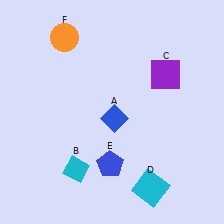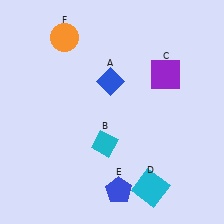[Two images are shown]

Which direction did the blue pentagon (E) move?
The blue pentagon (E) moved down.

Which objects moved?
The objects that moved are: the blue diamond (A), the cyan diamond (B), the blue pentagon (E).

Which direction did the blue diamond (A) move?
The blue diamond (A) moved up.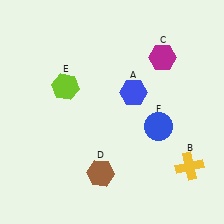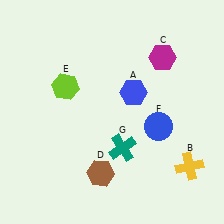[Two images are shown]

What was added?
A teal cross (G) was added in Image 2.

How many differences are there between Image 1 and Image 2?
There is 1 difference between the two images.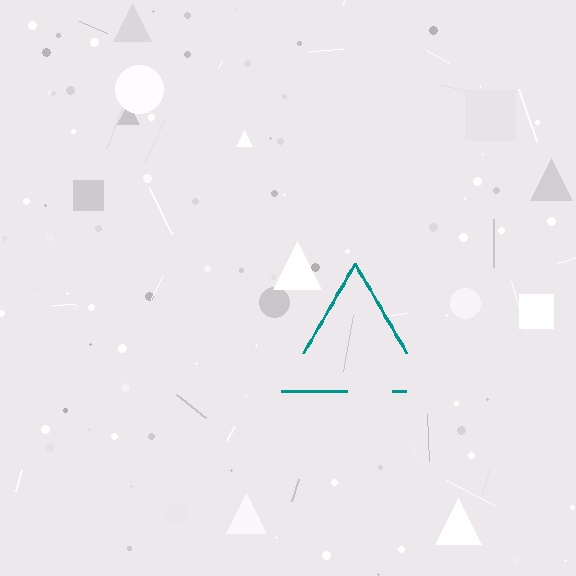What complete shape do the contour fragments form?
The contour fragments form a triangle.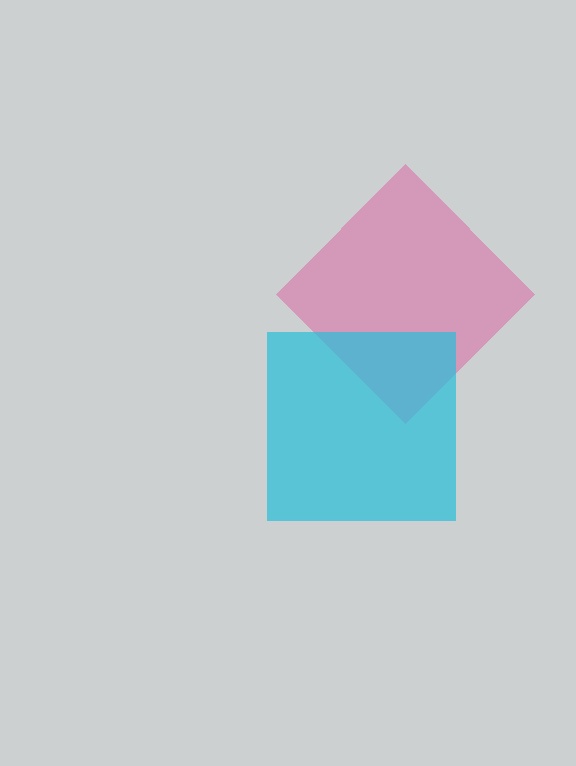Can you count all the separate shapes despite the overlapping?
Yes, there are 2 separate shapes.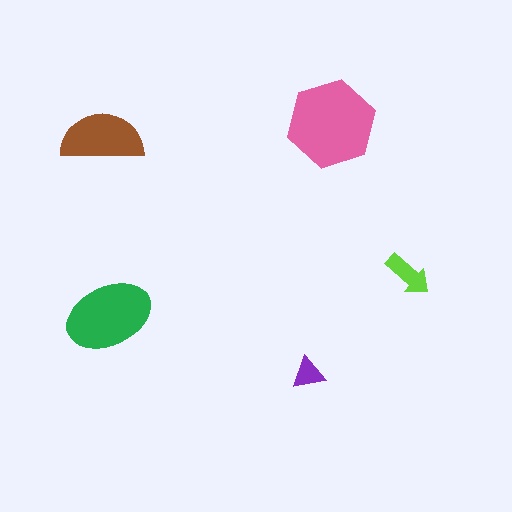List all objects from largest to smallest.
The pink hexagon, the green ellipse, the brown semicircle, the lime arrow, the purple triangle.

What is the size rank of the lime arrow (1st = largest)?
4th.